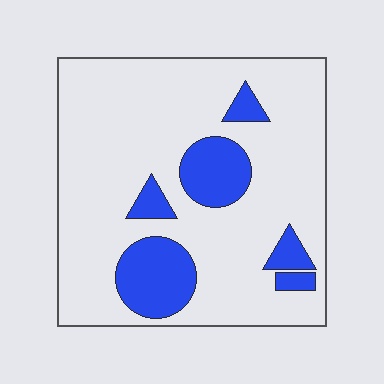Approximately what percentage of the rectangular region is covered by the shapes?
Approximately 20%.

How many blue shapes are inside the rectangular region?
6.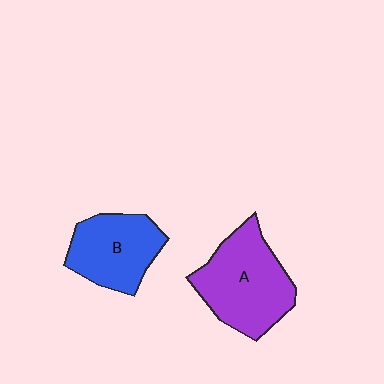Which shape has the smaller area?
Shape B (blue).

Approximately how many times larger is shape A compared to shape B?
Approximately 1.3 times.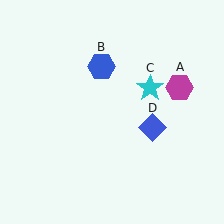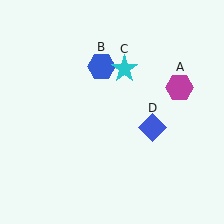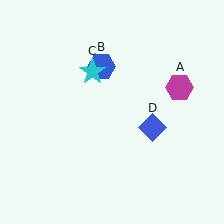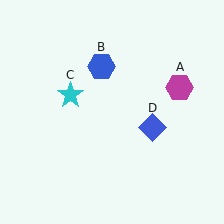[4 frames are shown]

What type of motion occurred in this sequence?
The cyan star (object C) rotated counterclockwise around the center of the scene.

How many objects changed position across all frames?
1 object changed position: cyan star (object C).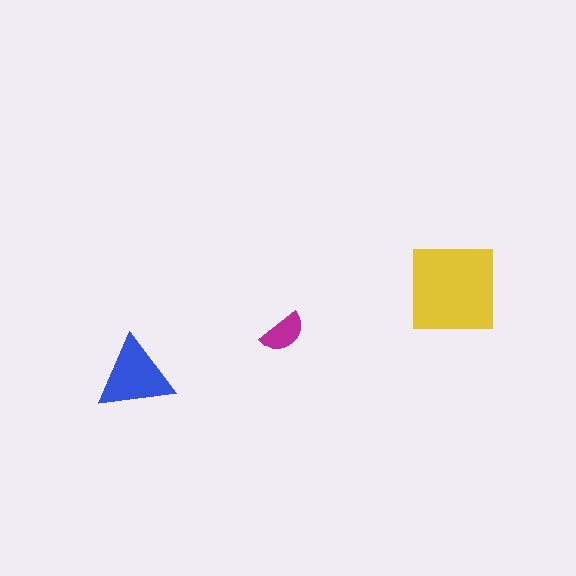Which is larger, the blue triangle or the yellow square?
The yellow square.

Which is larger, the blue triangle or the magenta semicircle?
The blue triangle.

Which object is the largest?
The yellow square.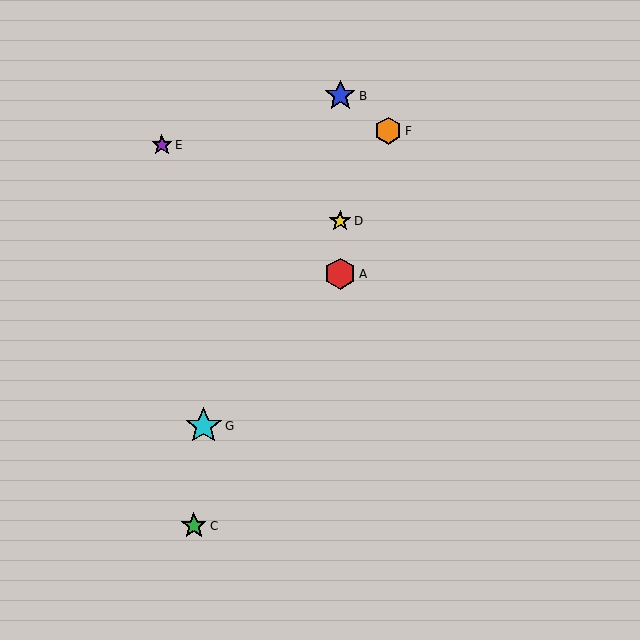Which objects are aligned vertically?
Objects A, B, D are aligned vertically.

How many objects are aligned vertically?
3 objects (A, B, D) are aligned vertically.